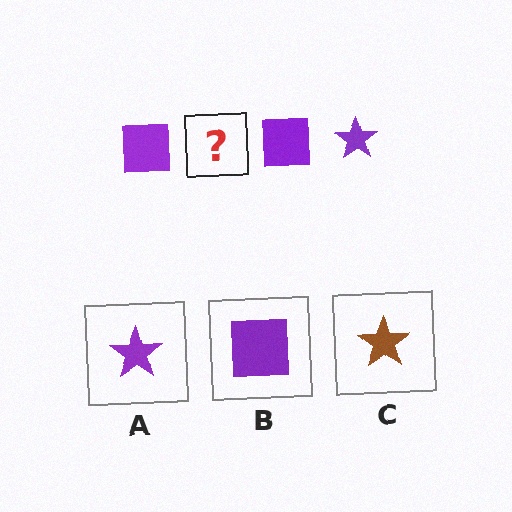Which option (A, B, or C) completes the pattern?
A.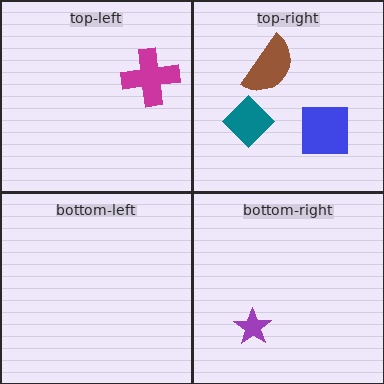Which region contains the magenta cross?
The top-left region.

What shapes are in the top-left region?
The magenta cross.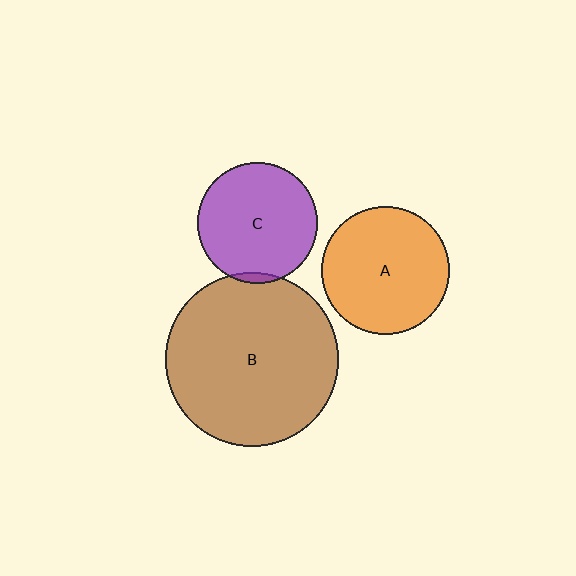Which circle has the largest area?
Circle B (brown).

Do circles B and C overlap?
Yes.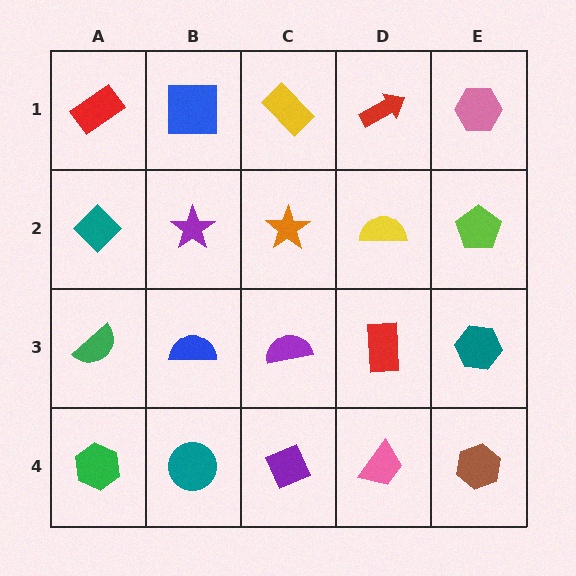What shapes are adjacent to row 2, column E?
A pink hexagon (row 1, column E), a teal hexagon (row 3, column E), a yellow semicircle (row 2, column D).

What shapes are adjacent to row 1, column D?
A yellow semicircle (row 2, column D), a yellow rectangle (row 1, column C), a pink hexagon (row 1, column E).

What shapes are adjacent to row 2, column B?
A blue square (row 1, column B), a blue semicircle (row 3, column B), a teal diamond (row 2, column A), an orange star (row 2, column C).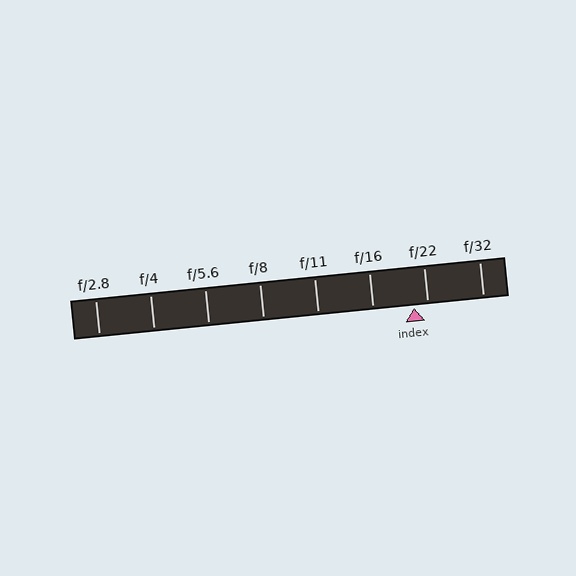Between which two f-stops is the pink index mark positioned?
The index mark is between f/16 and f/22.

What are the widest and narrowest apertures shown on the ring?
The widest aperture shown is f/2.8 and the narrowest is f/32.